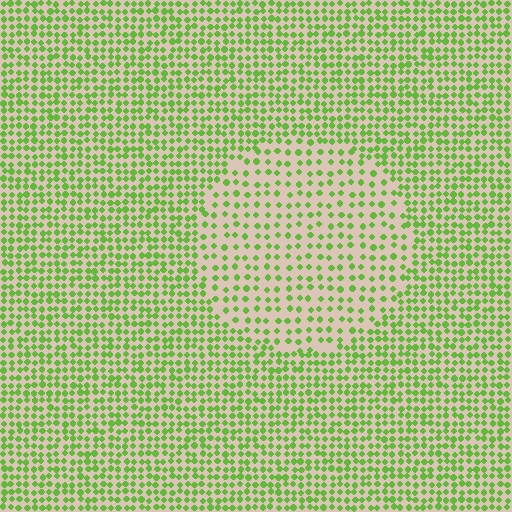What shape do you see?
I see a circle.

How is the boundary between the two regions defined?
The boundary is defined by a change in element density (approximately 1.9x ratio). All elements are the same color, size, and shape.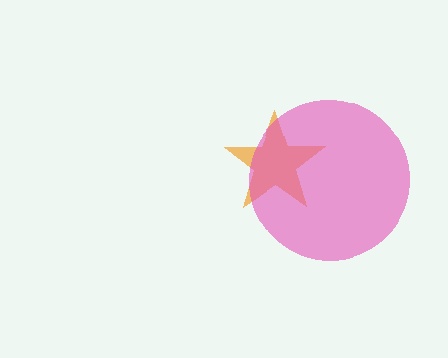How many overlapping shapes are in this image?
There are 2 overlapping shapes in the image.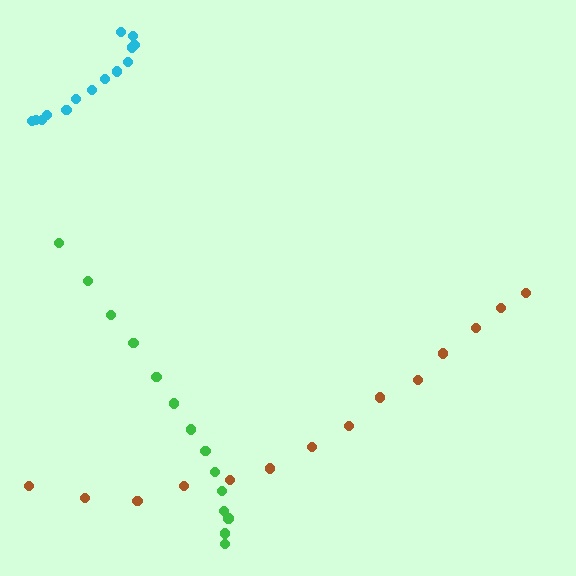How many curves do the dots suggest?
There are 3 distinct paths.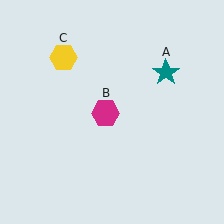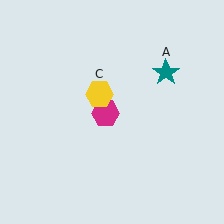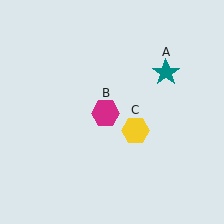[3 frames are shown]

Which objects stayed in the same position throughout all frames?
Teal star (object A) and magenta hexagon (object B) remained stationary.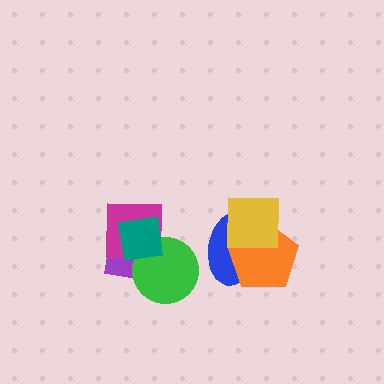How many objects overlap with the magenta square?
3 objects overlap with the magenta square.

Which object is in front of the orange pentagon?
The yellow square is in front of the orange pentagon.